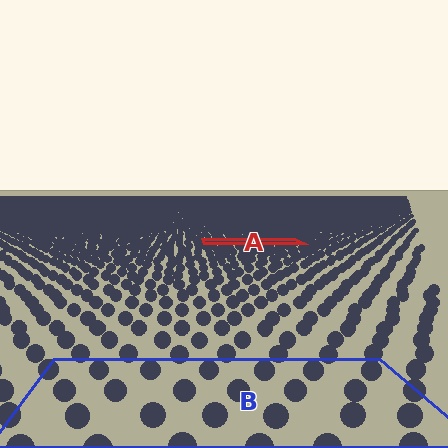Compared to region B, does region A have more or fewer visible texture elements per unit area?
Region A has more texture elements per unit area — they are packed more densely because it is farther away.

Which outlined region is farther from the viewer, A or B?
Region A is farther from the viewer — the texture elements inside it appear smaller and more densely packed.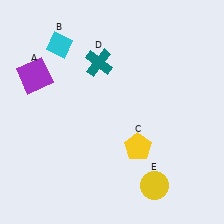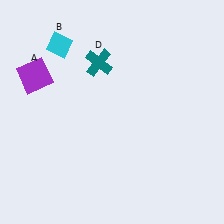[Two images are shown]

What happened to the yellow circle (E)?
The yellow circle (E) was removed in Image 2. It was in the bottom-right area of Image 1.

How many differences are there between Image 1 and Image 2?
There are 2 differences between the two images.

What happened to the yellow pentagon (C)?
The yellow pentagon (C) was removed in Image 2. It was in the bottom-right area of Image 1.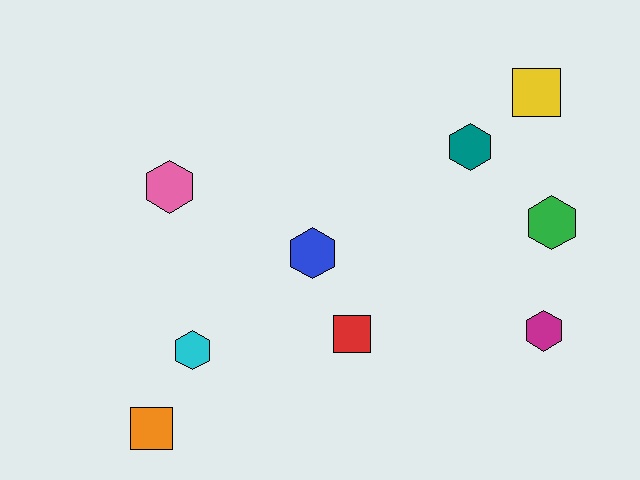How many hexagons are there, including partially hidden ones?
There are 6 hexagons.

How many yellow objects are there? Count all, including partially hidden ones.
There is 1 yellow object.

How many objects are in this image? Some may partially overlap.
There are 9 objects.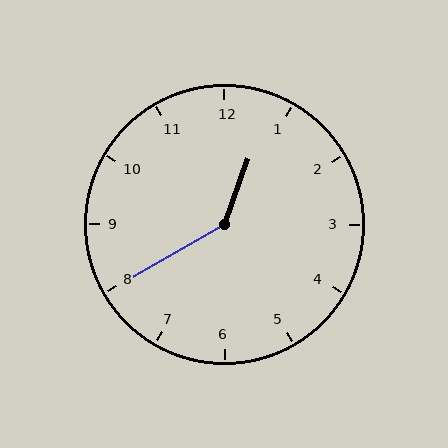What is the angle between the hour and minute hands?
Approximately 140 degrees.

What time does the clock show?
12:40.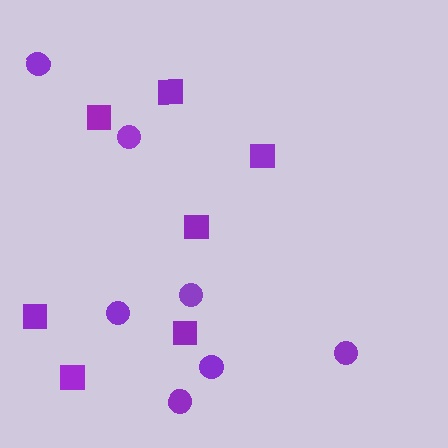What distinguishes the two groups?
There are 2 groups: one group of squares (7) and one group of circles (7).